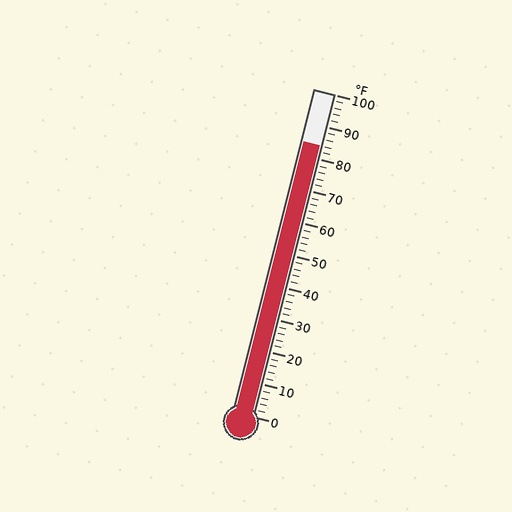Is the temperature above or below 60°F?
The temperature is above 60°F.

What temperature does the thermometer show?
The thermometer shows approximately 84°F.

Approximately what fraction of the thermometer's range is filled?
The thermometer is filled to approximately 85% of its range.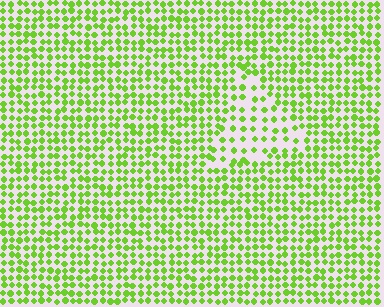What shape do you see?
I see a triangle.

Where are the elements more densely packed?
The elements are more densely packed outside the triangle boundary.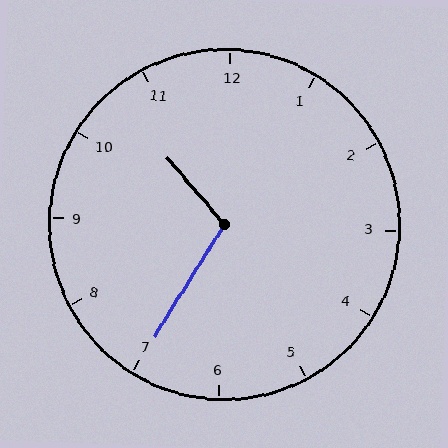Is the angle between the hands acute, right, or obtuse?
It is obtuse.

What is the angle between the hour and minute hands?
Approximately 108 degrees.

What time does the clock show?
10:35.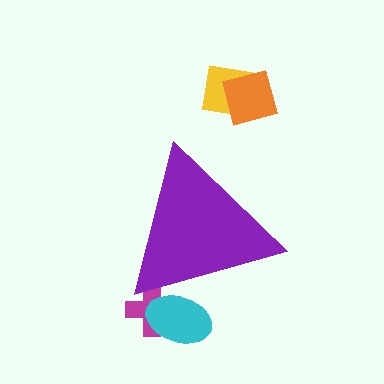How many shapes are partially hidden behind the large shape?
2 shapes are partially hidden.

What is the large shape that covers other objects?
A purple triangle.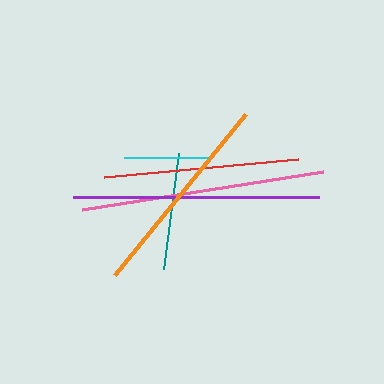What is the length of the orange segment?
The orange segment is approximately 207 pixels long.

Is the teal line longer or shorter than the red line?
The red line is longer than the teal line.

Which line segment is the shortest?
The cyan line is the shortest at approximately 84 pixels.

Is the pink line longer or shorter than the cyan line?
The pink line is longer than the cyan line.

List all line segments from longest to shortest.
From longest to shortest: purple, pink, orange, red, teal, cyan.